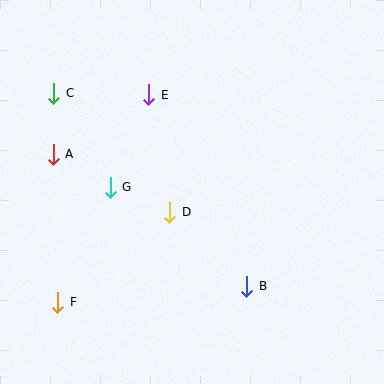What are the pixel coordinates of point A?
Point A is at (53, 154).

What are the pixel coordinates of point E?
Point E is at (149, 95).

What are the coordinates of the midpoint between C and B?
The midpoint between C and B is at (150, 190).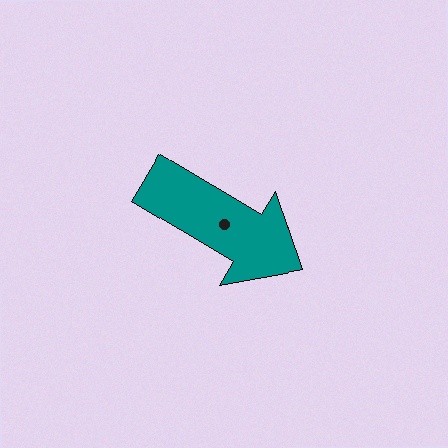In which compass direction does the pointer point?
Southeast.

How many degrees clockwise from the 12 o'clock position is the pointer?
Approximately 121 degrees.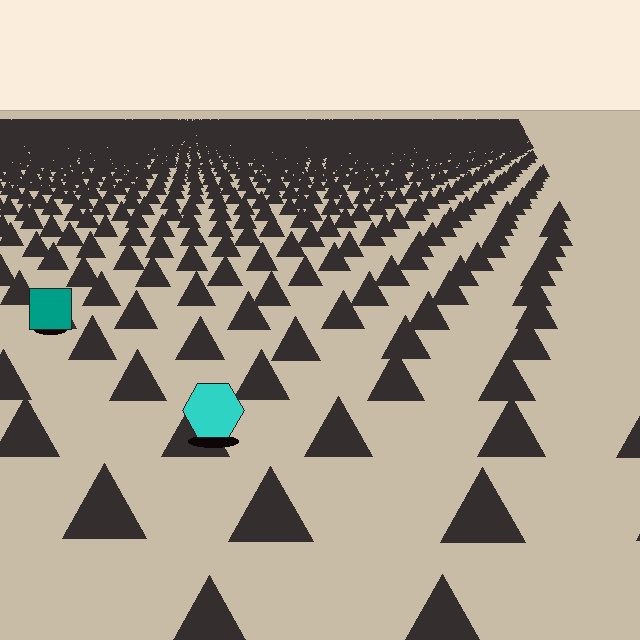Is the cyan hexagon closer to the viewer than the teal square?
Yes. The cyan hexagon is closer — you can tell from the texture gradient: the ground texture is coarser near it.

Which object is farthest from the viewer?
The teal square is farthest from the viewer. It appears smaller and the ground texture around it is denser.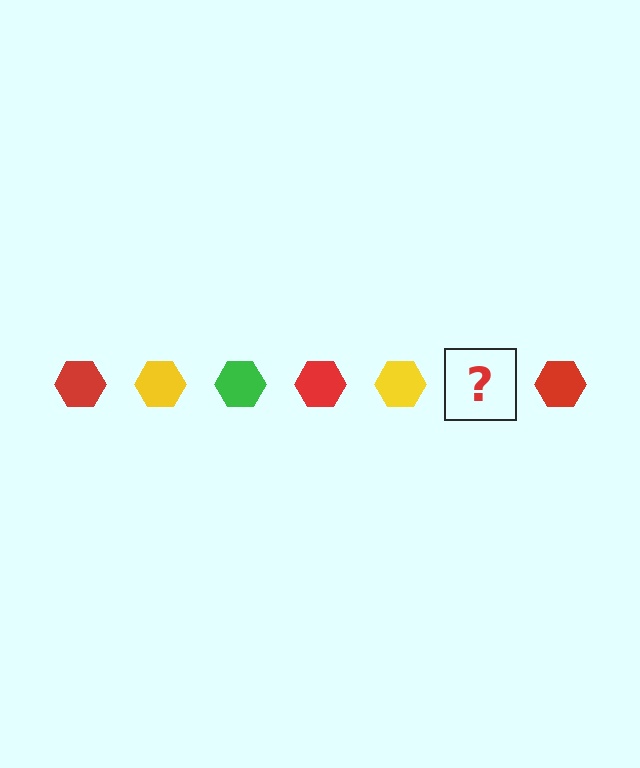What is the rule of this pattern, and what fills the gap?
The rule is that the pattern cycles through red, yellow, green hexagons. The gap should be filled with a green hexagon.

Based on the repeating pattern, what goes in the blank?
The blank should be a green hexagon.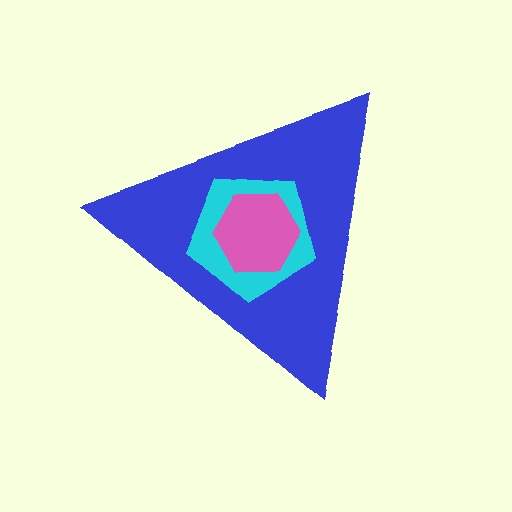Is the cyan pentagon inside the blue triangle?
Yes.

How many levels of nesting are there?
3.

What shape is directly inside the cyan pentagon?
The pink hexagon.